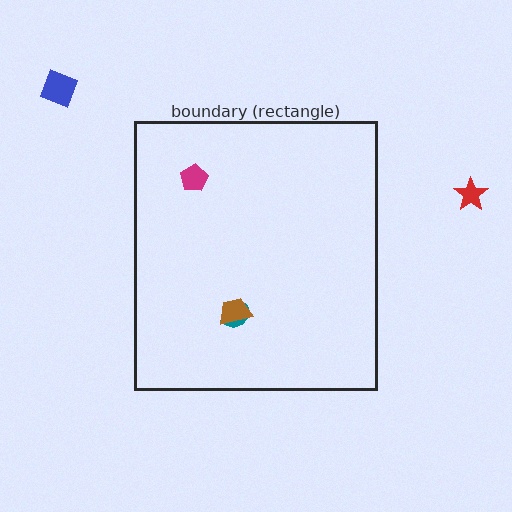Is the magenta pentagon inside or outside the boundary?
Inside.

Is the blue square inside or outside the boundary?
Outside.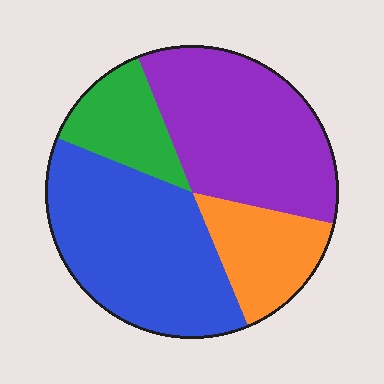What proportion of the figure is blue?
Blue covers 37% of the figure.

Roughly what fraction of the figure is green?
Green covers around 15% of the figure.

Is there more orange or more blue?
Blue.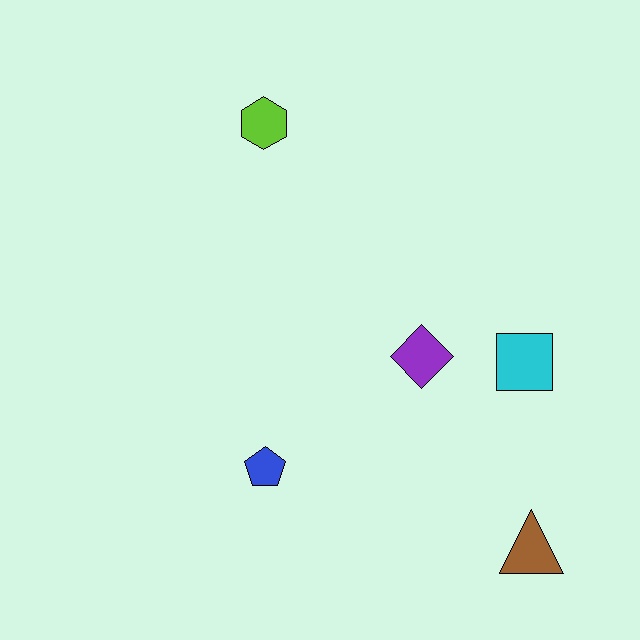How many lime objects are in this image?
There is 1 lime object.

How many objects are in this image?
There are 5 objects.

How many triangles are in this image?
There is 1 triangle.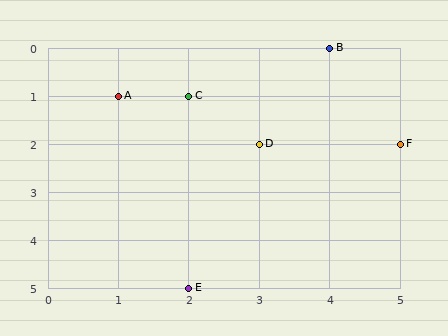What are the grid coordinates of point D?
Point D is at grid coordinates (3, 2).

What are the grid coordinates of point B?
Point B is at grid coordinates (4, 0).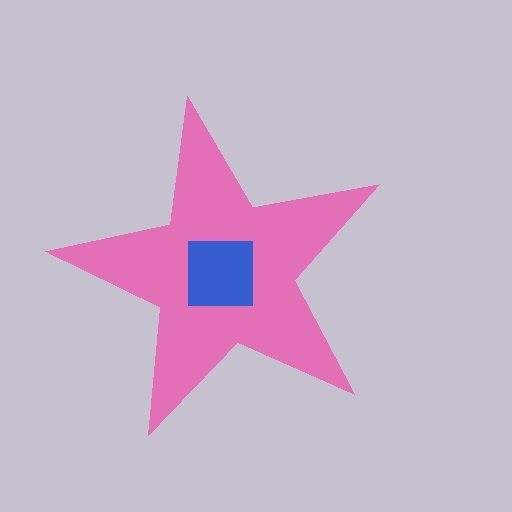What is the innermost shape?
The blue square.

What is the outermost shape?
The pink star.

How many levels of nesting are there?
2.